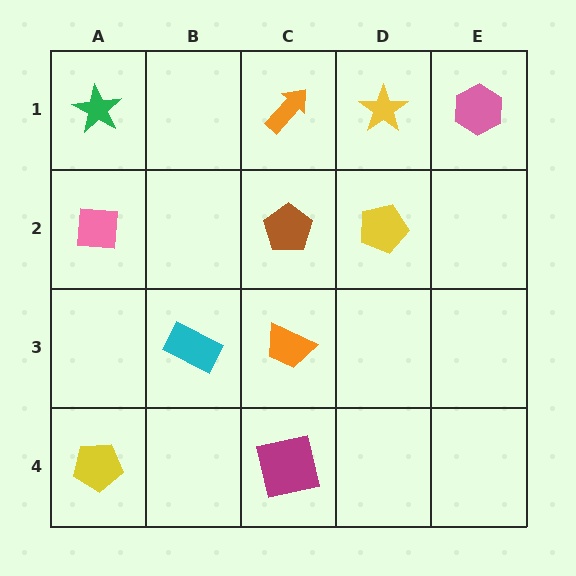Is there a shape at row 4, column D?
No, that cell is empty.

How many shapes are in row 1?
4 shapes.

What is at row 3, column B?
A cyan rectangle.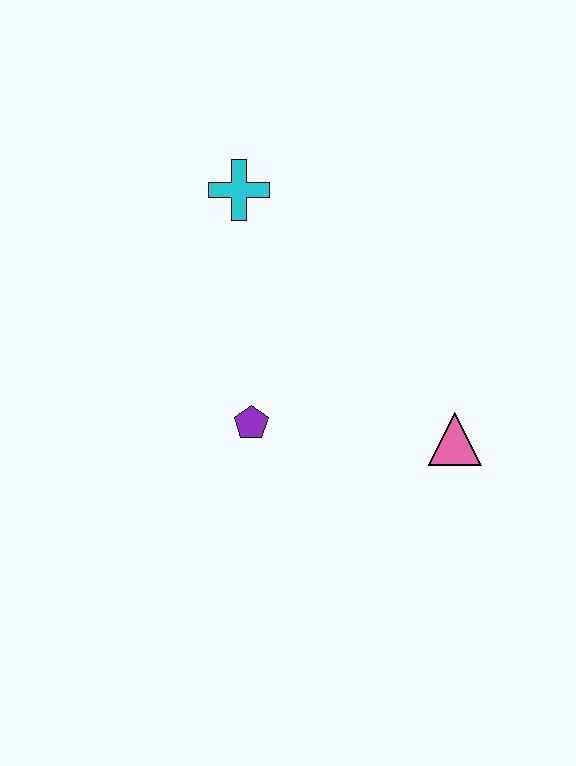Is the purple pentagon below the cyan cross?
Yes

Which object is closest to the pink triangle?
The purple pentagon is closest to the pink triangle.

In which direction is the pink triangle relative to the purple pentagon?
The pink triangle is to the right of the purple pentagon.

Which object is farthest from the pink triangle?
The cyan cross is farthest from the pink triangle.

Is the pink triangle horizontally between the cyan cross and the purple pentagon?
No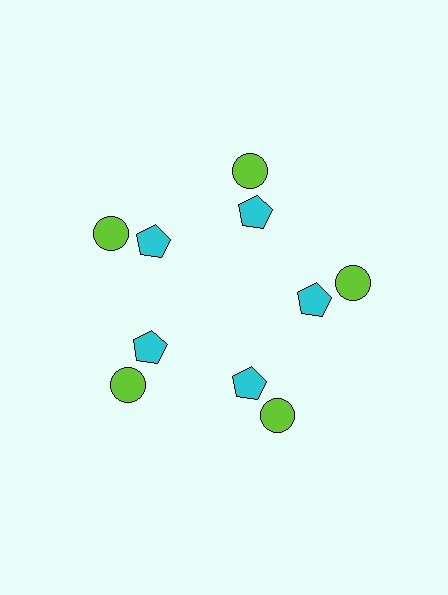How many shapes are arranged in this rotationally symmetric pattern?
There are 10 shapes, arranged in 5 groups of 2.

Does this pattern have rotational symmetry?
Yes, this pattern has 5-fold rotational symmetry. It looks the same after rotating 72 degrees around the center.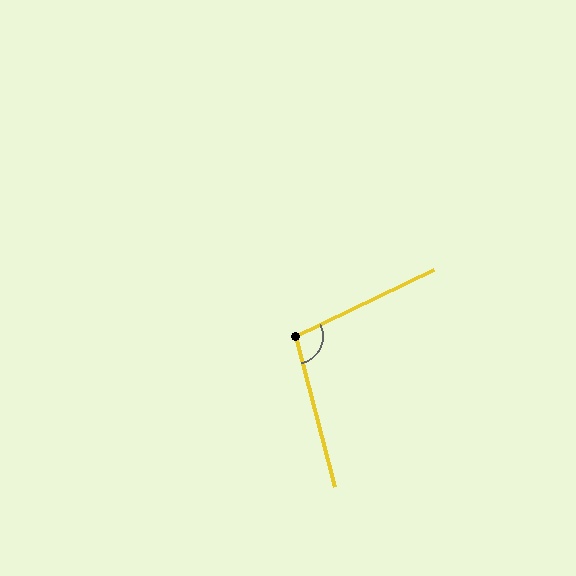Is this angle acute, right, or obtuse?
It is obtuse.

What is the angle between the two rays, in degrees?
Approximately 101 degrees.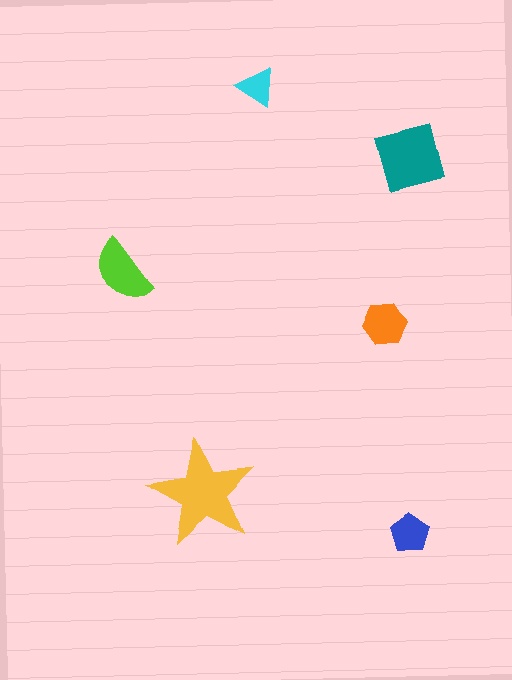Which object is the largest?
The yellow star.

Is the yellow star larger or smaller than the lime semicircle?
Larger.